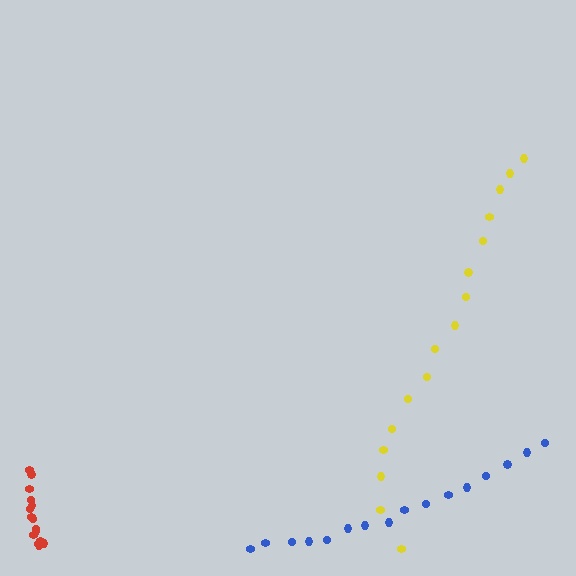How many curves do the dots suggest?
There are 3 distinct paths.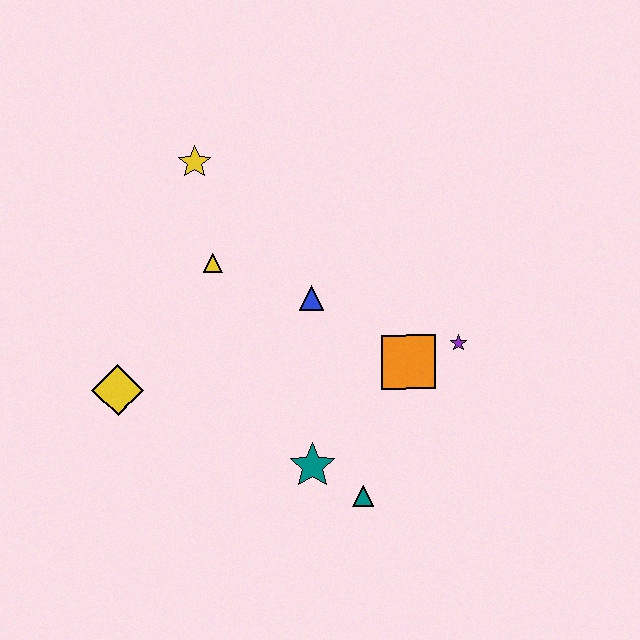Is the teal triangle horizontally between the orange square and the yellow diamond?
Yes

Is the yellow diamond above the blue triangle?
No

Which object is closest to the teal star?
The teal triangle is closest to the teal star.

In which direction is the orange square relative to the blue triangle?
The orange square is to the right of the blue triangle.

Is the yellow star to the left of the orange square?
Yes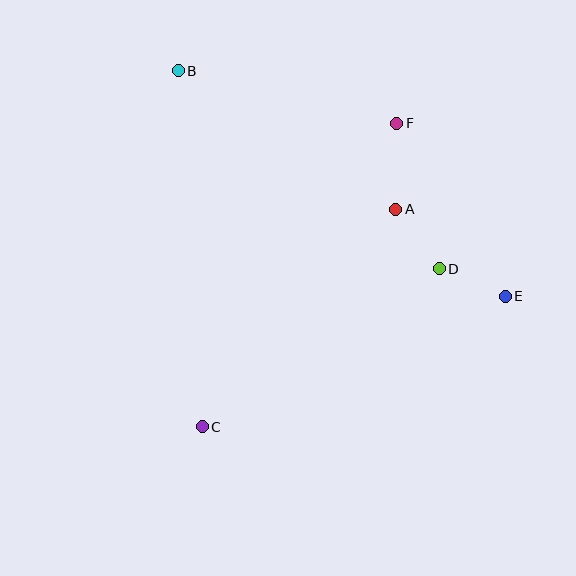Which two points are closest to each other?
Points D and E are closest to each other.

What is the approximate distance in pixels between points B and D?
The distance between B and D is approximately 328 pixels.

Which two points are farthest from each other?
Points B and E are farthest from each other.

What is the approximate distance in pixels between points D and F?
The distance between D and F is approximately 152 pixels.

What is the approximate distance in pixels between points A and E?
The distance between A and E is approximately 140 pixels.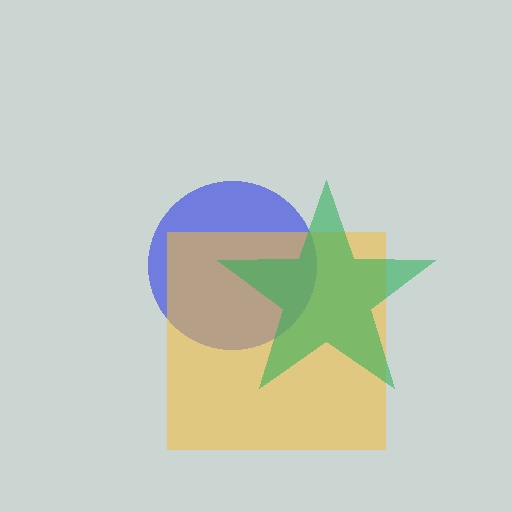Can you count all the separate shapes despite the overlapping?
Yes, there are 3 separate shapes.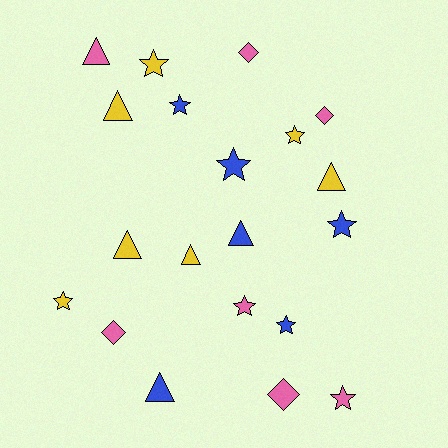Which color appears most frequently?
Pink, with 7 objects.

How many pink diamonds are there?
There are 4 pink diamonds.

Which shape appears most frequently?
Star, with 9 objects.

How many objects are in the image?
There are 20 objects.